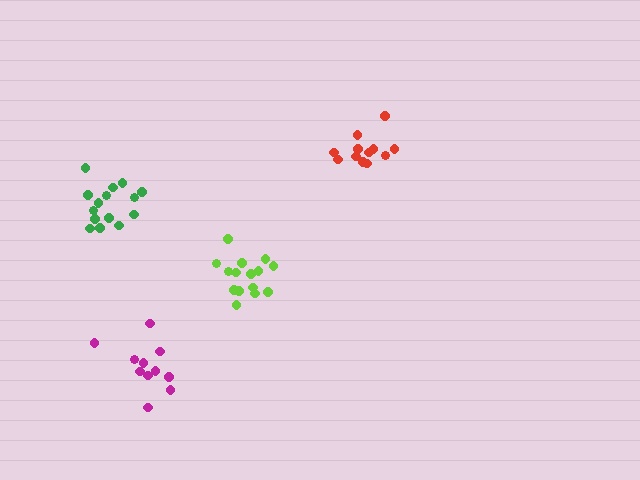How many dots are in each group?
Group 1: 15 dots, Group 2: 12 dots, Group 3: 11 dots, Group 4: 15 dots (53 total).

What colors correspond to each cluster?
The clusters are colored: green, red, magenta, lime.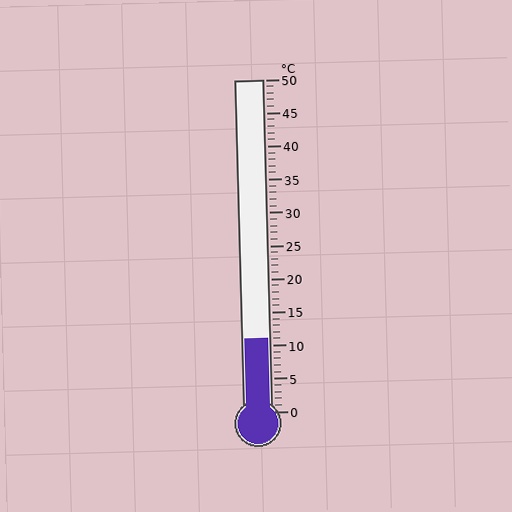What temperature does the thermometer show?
The thermometer shows approximately 11°C.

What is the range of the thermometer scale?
The thermometer scale ranges from 0°C to 50°C.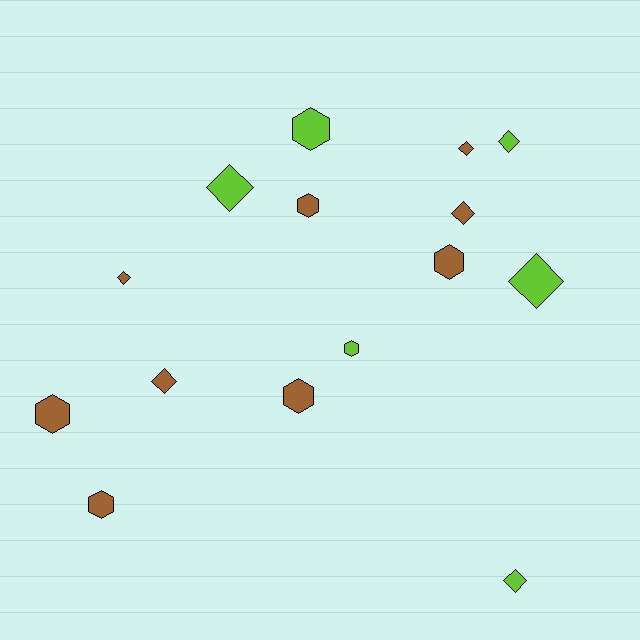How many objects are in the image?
There are 15 objects.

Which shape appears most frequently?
Diamond, with 8 objects.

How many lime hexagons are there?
There are 2 lime hexagons.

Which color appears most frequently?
Brown, with 9 objects.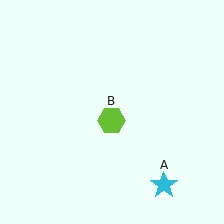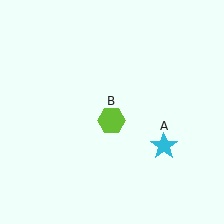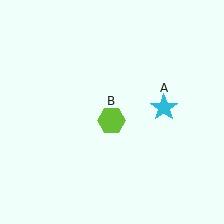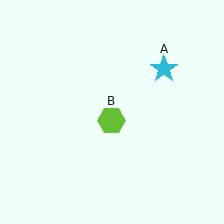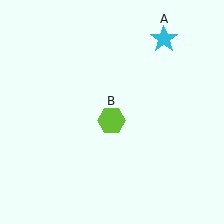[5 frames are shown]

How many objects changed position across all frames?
1 object changed position: cyan star (object A).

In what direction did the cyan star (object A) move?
The cyan star (object A) moved up.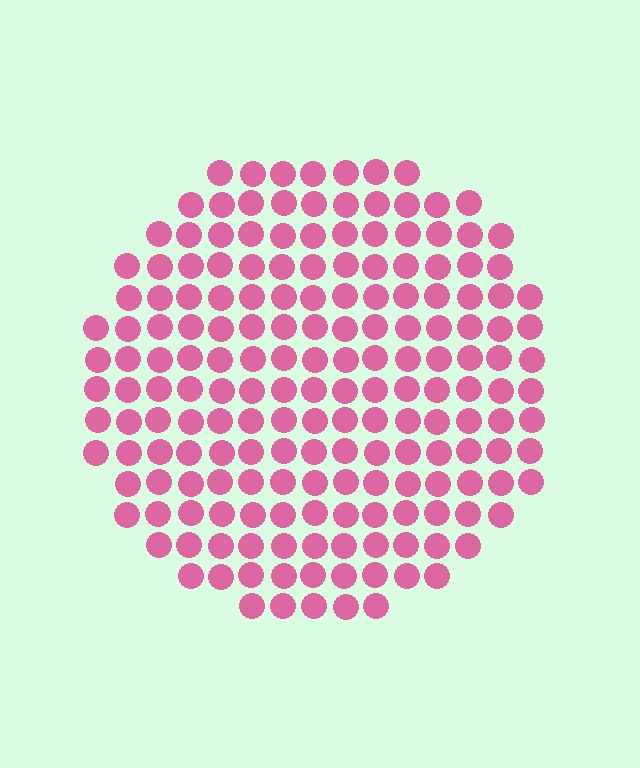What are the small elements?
The small elements are circles.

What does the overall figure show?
The overall figure shows a circle.